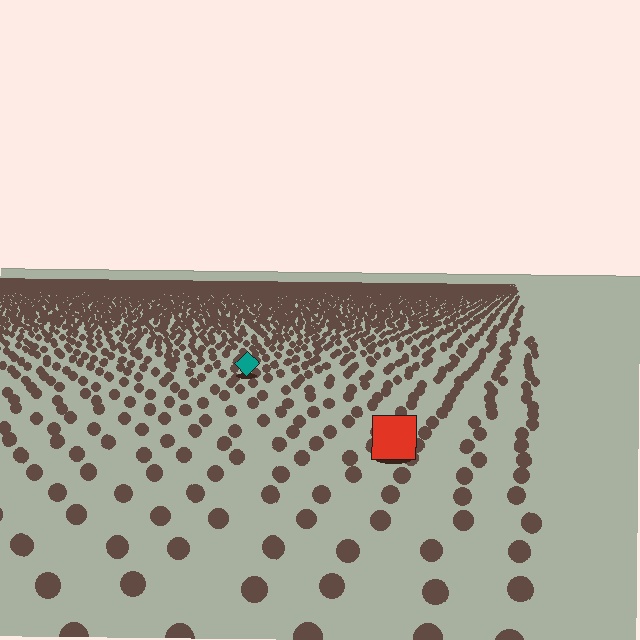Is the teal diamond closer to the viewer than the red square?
No. The red square is closer — you can tell from the texture gradient: the ground texture is coarser near it.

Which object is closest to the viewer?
The red square is closest. The texture marks near it are larger and more spread out.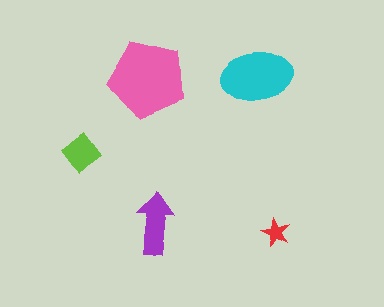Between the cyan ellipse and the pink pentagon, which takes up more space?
The pink pentagon.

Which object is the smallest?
The red star.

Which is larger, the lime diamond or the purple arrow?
The purple arrow.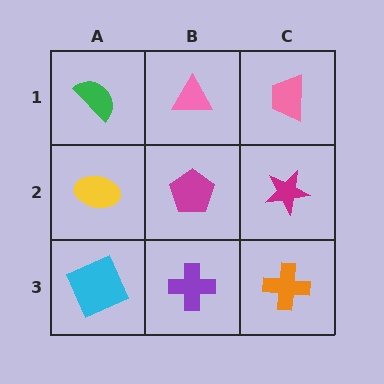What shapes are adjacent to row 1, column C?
A magenta star (row 2, column C), a pink triangle (row 1, column B).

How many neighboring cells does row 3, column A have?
2.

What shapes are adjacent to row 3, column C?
A magenta star (row 2, column C), a purple cross (row 3, column B).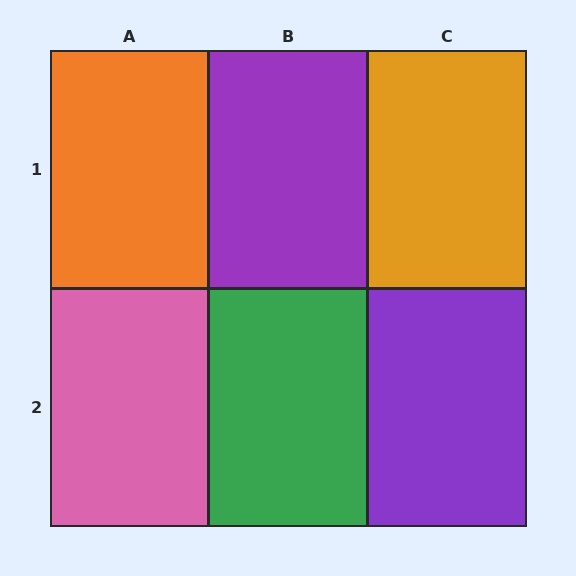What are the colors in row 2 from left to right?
Pink, green, purple.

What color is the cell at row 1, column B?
Purple.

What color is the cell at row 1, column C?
Orange.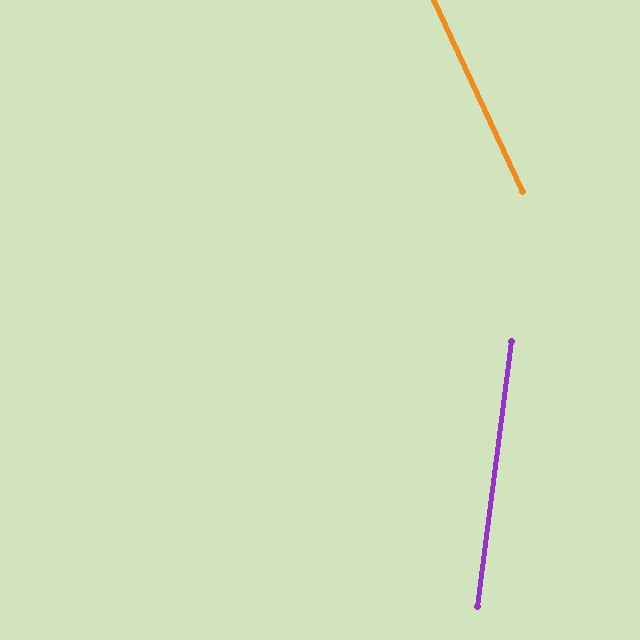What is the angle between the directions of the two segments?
Approximately 32 degrees.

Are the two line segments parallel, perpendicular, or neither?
Neither parallel nor perpendicular — they differ by about 32°.